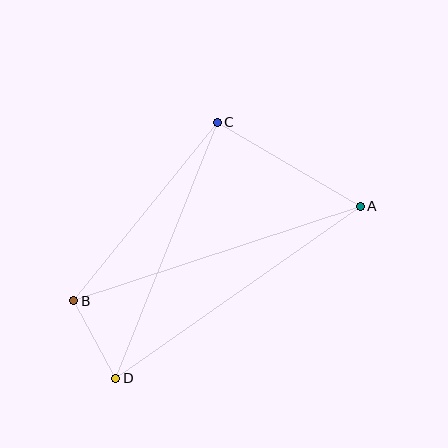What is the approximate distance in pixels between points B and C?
The distance between B and C is approximately 229 pixels.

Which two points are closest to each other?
Points B and D are closest to each other.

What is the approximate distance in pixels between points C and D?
The distance between C and D is approximately 275 pixels.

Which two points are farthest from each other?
Points A and B are farthest from each other.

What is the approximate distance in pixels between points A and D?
The distance between A and D is approximately 299 pixels.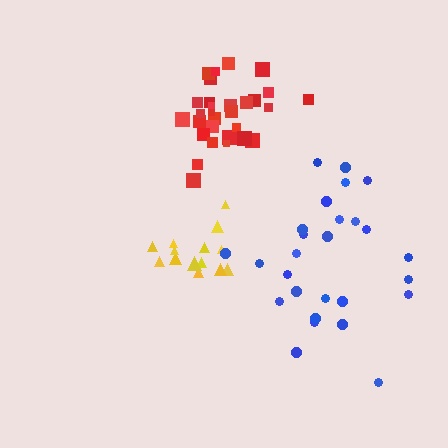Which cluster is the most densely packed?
Red.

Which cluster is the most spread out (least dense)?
Blue.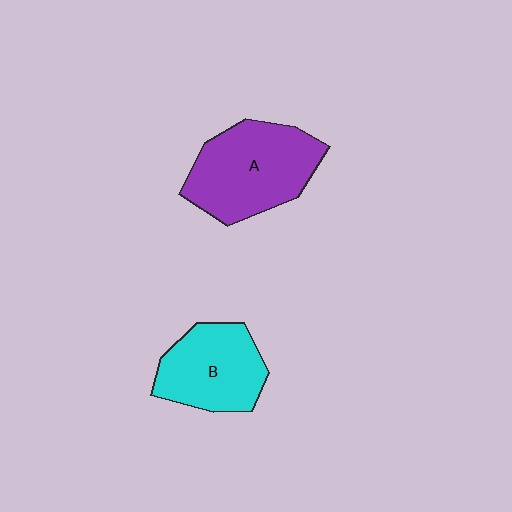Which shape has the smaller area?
Shape B (cyan).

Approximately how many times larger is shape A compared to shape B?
Approximately 1.3 times.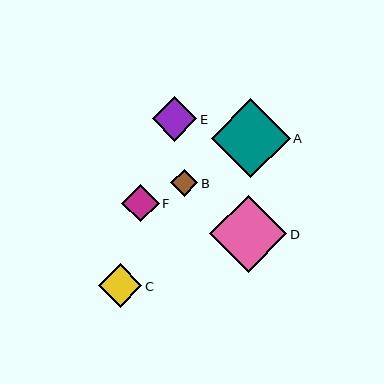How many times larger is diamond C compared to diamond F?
Diamond C is approximately 1.2 times the size of diamond F.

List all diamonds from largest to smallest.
From largest to smallest: A, D, E, C, F, B.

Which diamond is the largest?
Diamond A is the largest with a size of approximately 79 pixels.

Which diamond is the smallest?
Diamond B is the smallest with a size of approximately 27 pixels.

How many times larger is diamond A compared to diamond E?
Diamond A is approximately 1.8 times the size of diamond E.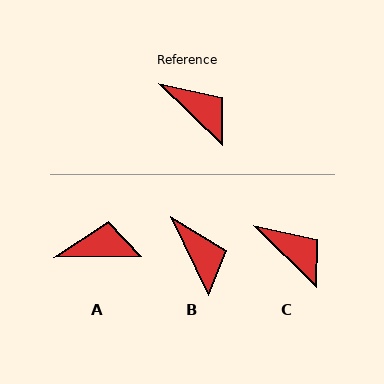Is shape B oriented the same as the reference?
No, it is off by about 20 degrees.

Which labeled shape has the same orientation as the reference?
C.